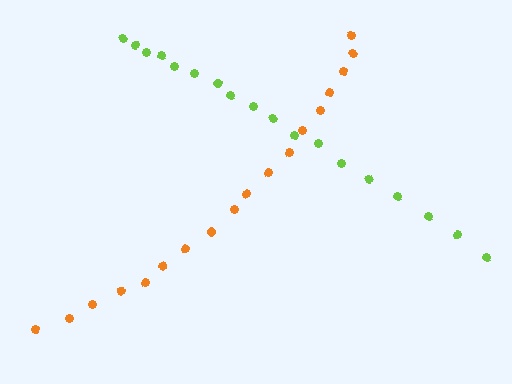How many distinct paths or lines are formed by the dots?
There are 2 distinct paths.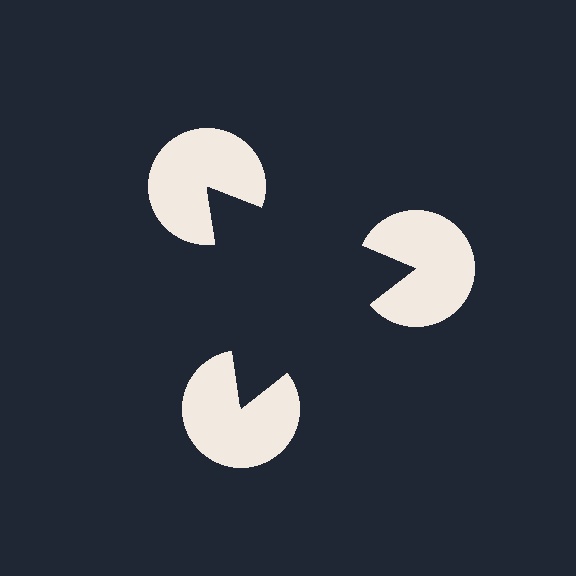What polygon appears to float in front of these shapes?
An illusory triangle — its edges are inferred from the aligned wedge cuts in the pac-man discs, not physically drawn.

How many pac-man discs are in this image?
There are 3 — one at each vertex of the illusory triangle.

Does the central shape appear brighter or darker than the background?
It typically appears slightly darker than the background, even though no actual brightness change is drawn.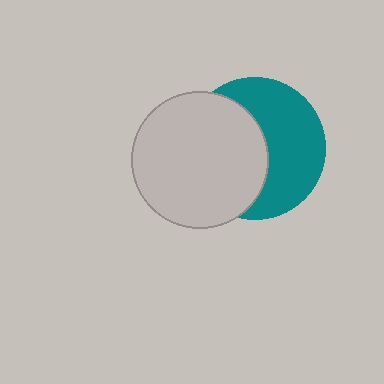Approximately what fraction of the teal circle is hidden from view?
Roughly 49% of the teal circle is hidden behind the light gray circle.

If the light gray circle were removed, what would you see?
You would see the complete teal circle.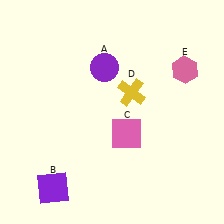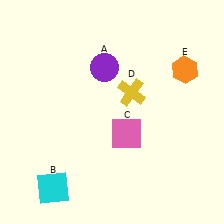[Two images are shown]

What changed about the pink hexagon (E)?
In Image 1, E is pink. In Image 2, it changed to orange.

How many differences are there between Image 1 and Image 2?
There are 2 differences between the two images.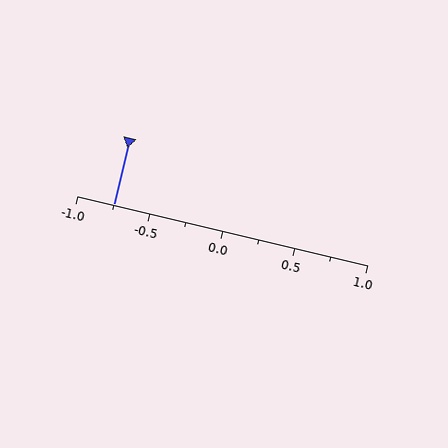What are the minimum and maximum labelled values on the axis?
The axis runs from -1.0 to 1.0.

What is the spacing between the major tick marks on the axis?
The major ticks are spaced 0.5 apart.